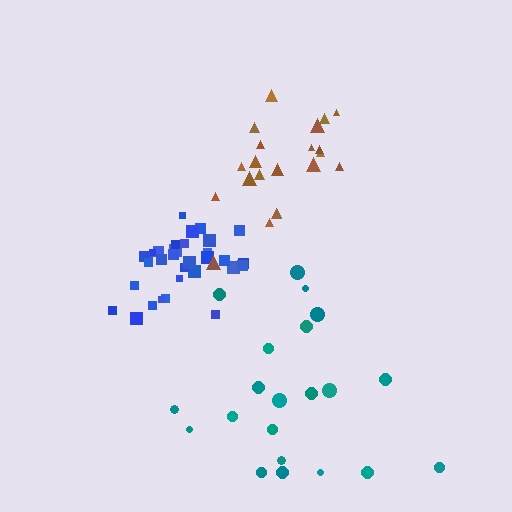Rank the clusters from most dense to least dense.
blue, brown, teal.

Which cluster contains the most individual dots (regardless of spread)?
Blue (32).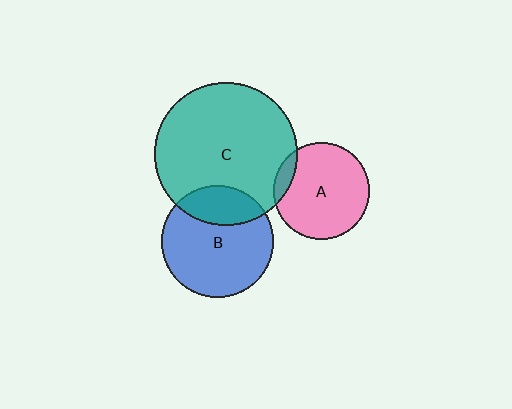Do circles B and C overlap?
Yes.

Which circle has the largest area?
Circle C (teal).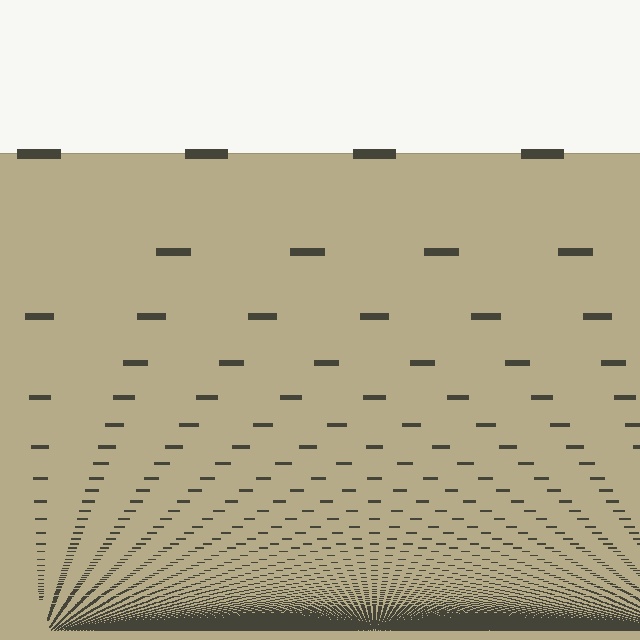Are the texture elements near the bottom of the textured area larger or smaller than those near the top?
Smaller. The gradient is inverted — elements near the bottom are smaller and denser.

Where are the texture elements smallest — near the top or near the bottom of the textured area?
Near the bottom.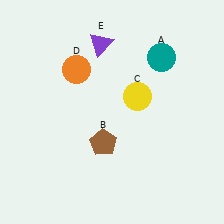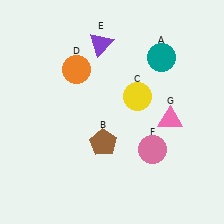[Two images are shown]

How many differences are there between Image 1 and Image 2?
There are 2 differences between the two images.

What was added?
A pink circle (F), a pink triangle (G) were added in Image 2.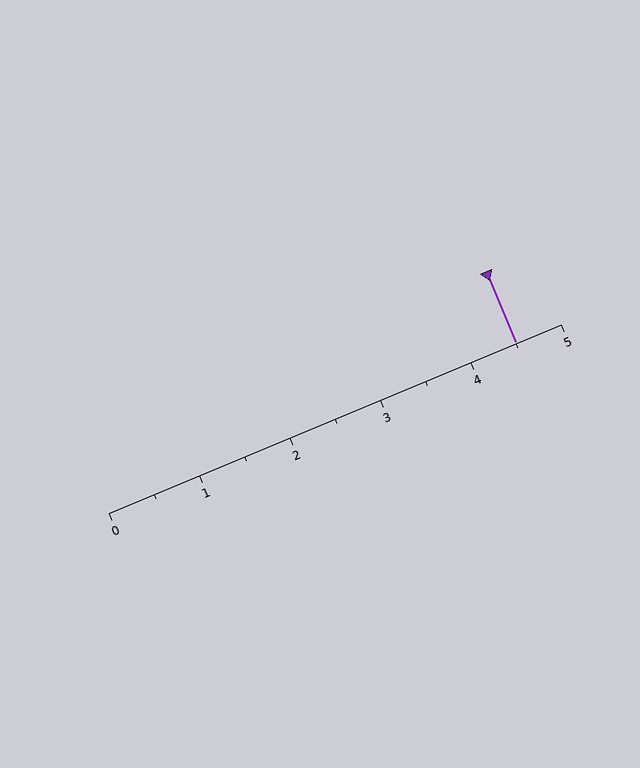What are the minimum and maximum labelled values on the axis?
The axis runs from 0 to 5.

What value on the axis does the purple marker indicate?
The marker indicates approximately 4.5.